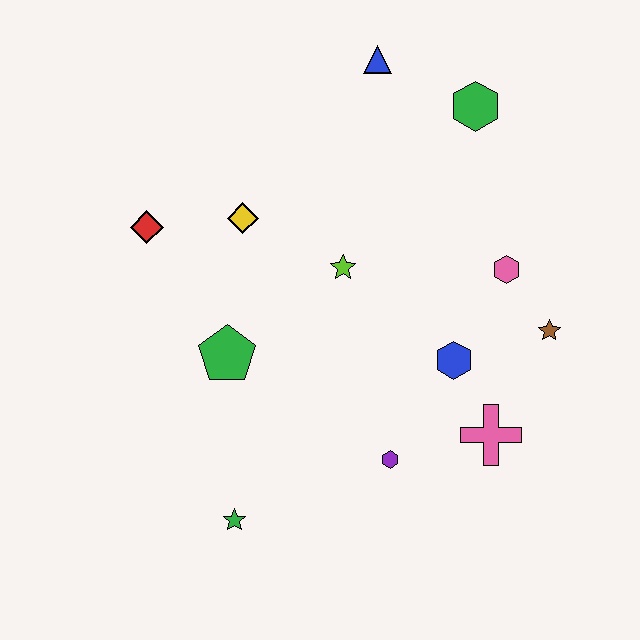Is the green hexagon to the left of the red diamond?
No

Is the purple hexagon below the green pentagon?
Yes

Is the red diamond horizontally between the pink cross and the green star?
No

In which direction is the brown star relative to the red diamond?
The brown star is to the right of the red diamond.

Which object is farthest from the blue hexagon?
The red diamond is farthest from the blue hexagon.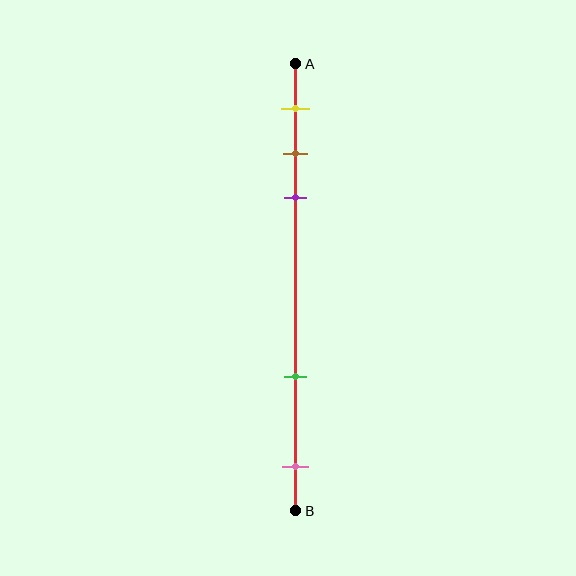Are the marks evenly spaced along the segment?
No, the marks are not evenly spaced.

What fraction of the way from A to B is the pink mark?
The pink mark is approximately 90% (0.9) of the way from A to B.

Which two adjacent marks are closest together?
The brown and purple marks are the closest adjacent pair.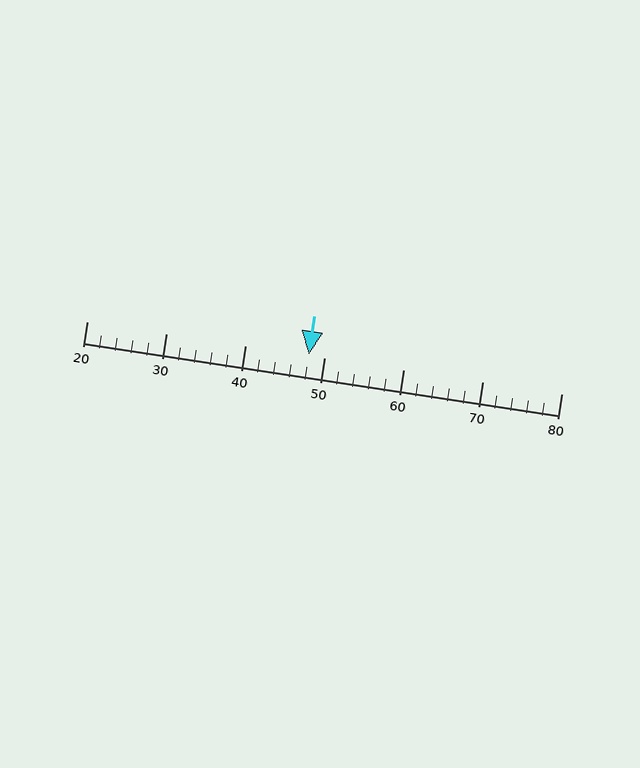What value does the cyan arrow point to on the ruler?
The cyan arrow points to approximately 48.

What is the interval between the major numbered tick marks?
The major tick marks are spaced 10 units apart.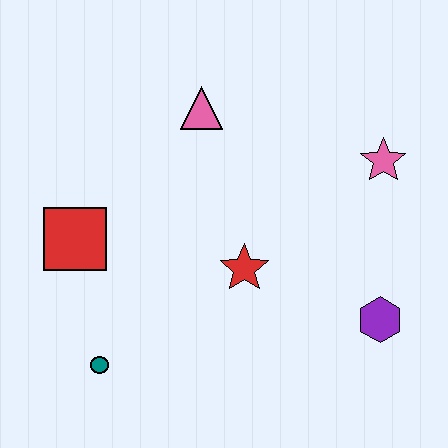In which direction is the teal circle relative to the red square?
The teal circle is below the red square.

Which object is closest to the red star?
The purple hexagon is closest to the red star.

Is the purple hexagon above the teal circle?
Yes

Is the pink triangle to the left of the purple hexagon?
Yes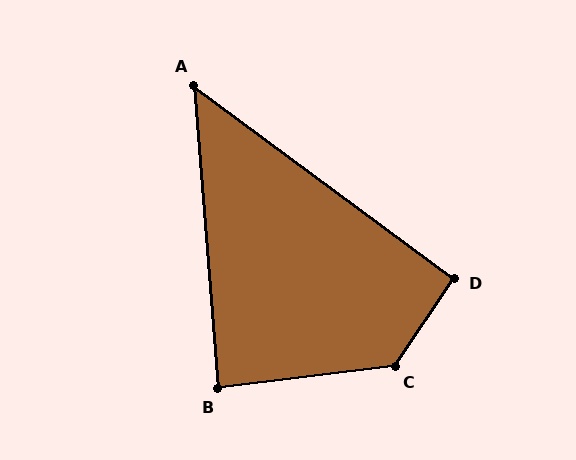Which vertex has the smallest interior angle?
A, at approximately 49 degrees.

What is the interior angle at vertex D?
Approximately 93 degrees (approximately right).